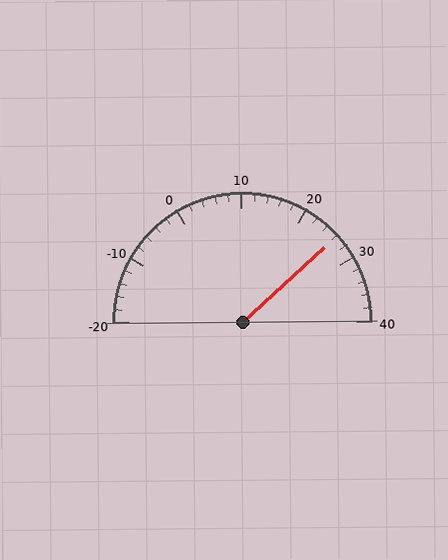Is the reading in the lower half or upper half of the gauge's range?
The reading is in the upper half of the range (-20 to 40).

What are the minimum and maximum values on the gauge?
The gauge ranges from -20 to 40.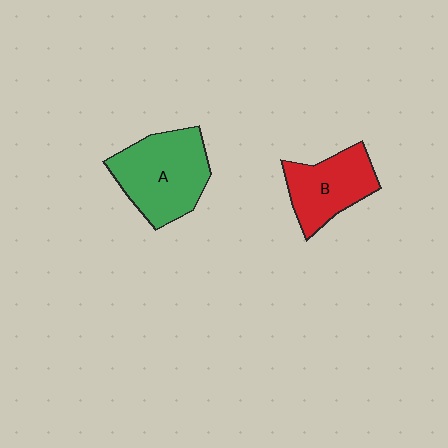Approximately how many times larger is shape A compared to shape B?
Approximately 1.3 times.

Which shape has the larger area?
Shape A (green).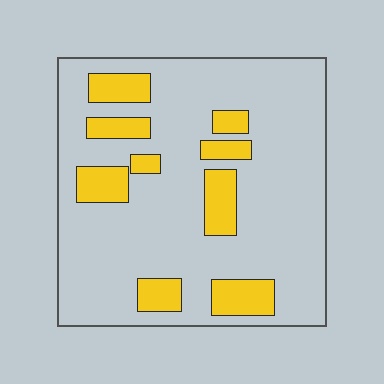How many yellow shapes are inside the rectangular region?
9.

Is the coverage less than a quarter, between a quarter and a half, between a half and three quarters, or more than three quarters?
Less than a quarter.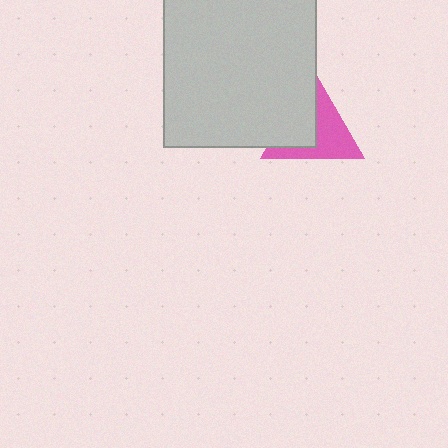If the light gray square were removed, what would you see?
You would see the complete pink triangle.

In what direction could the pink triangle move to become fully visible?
The pink triangle could move right. That would shift it out from behind the light gray square entirely.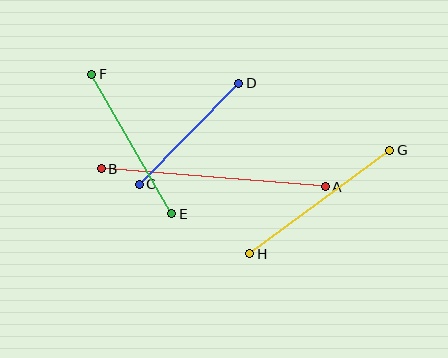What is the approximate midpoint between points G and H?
The midpoint is at approximately (320, 202) pixels.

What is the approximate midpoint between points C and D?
The midpoint is at approximately (189, 134) pixels.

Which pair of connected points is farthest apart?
Points A and B are farthest apart.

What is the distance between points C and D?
The distance is approximately 142 pixels.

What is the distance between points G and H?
The distance is approximately 174 pixels.